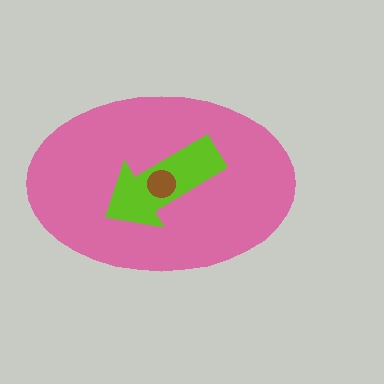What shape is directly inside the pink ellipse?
The lime arrow.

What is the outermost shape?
The pink ellipse.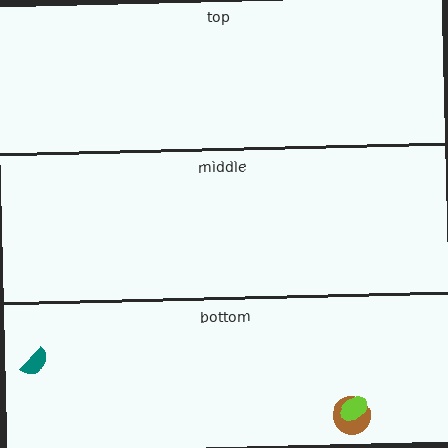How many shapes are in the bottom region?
3.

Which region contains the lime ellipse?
The bottom region.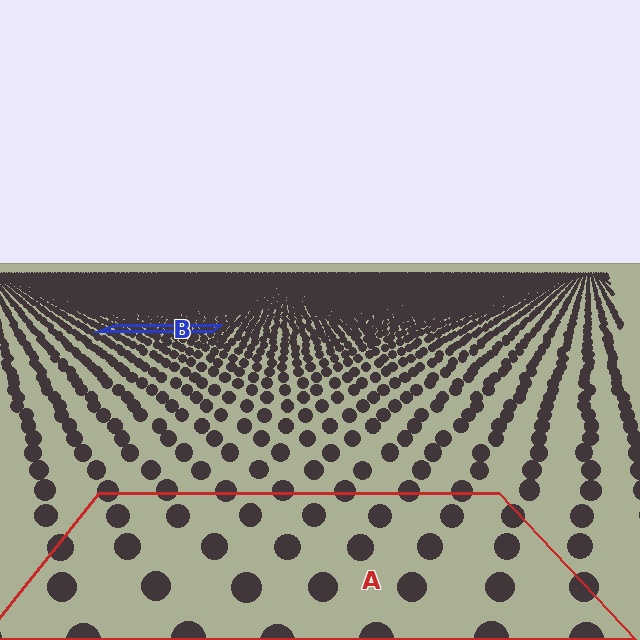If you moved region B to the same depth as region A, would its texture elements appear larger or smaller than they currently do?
They would appear larger. At a closer depth, the same texture elements are projected at a bigger on-screen size.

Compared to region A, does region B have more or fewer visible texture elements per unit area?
Region B has more texture elements per unit area — they are packed more densely because it is farther away.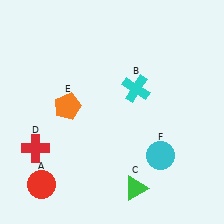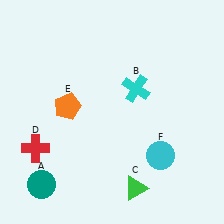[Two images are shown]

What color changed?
The circle (A) changed from red in Image 1 to teal in Image 2.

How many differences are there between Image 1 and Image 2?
There is 1 difference between the two images.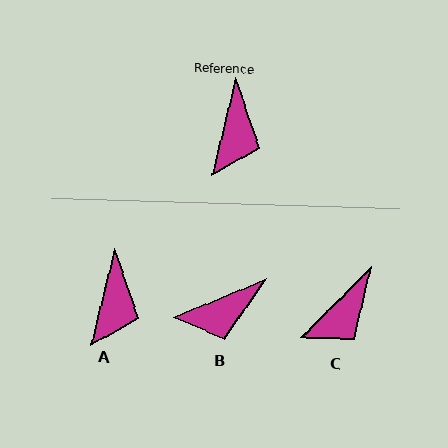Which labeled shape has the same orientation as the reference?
A.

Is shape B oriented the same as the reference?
No, it is off by about 53 degrees.